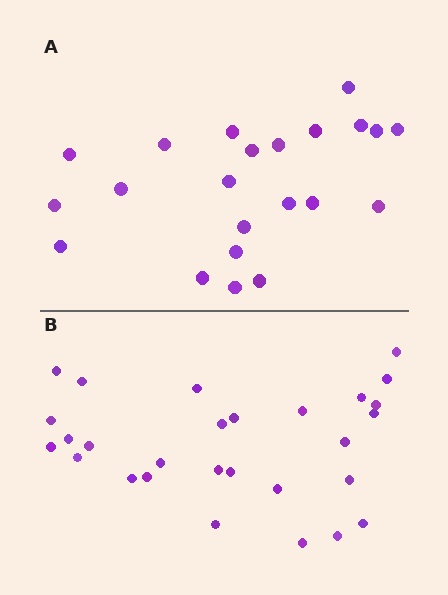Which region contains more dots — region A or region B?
Region B (the bottom region) has more dots.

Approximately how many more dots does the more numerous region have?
Region B has about 6 more dots than region A.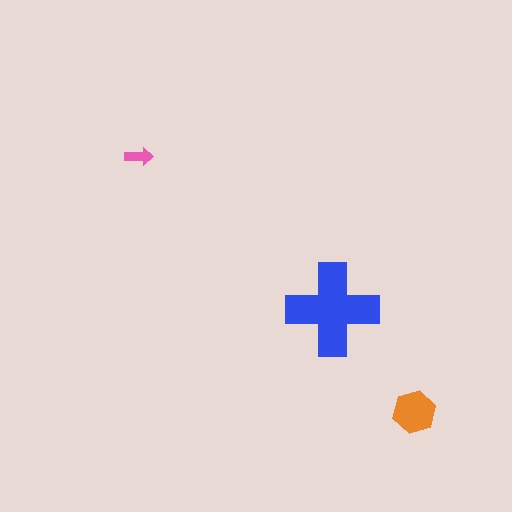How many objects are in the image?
There are 3 objects in the image.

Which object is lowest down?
The orange hexagon is bottommost.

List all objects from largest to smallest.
The blue cross, the orange hexagon, the pink arrow.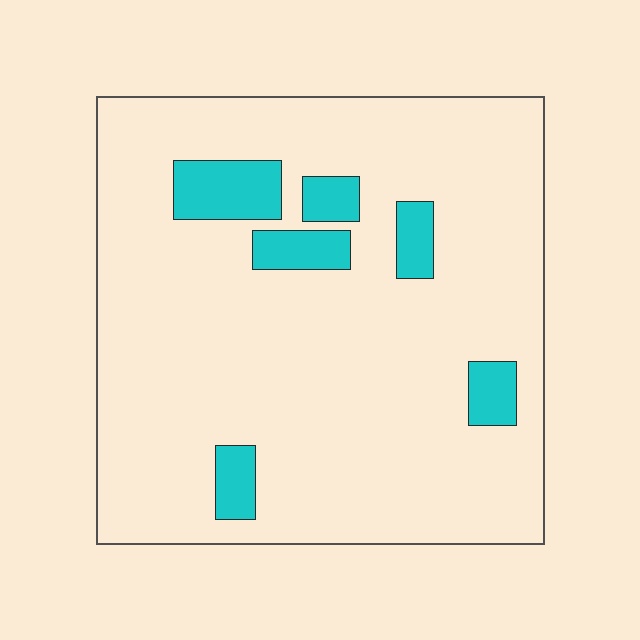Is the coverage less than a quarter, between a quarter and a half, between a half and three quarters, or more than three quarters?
Less than a quarter.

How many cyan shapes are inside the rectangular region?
6.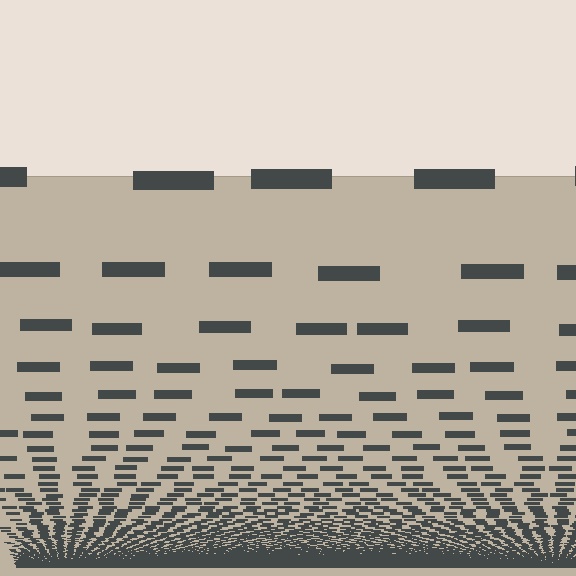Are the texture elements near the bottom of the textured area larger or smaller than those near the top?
Smaller. The gradient is inverted — elements near the bottom are smaller and denser.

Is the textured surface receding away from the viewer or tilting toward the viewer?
The surface appears to tilt toward the viewer. Texture elements get larger and sparser toward the top.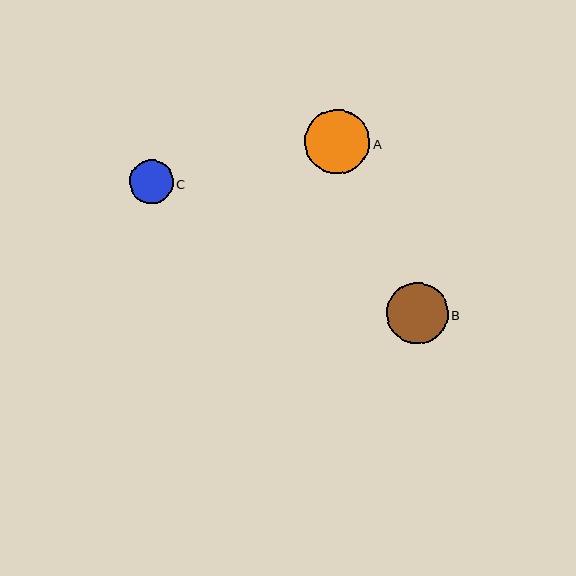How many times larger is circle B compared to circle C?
Circle B is approximately 1.4 times the size of circle C.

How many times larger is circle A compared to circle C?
Circle A is approximately 1.5 times the size of circle C.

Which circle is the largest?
Circle A is the largest with a size of approximately 65 pixels.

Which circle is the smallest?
Circle C is the smallest with a size of approximately 44 pixels.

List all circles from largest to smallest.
From largest to smallest: A, B, C.